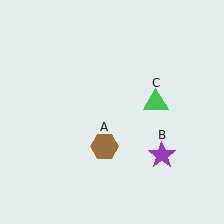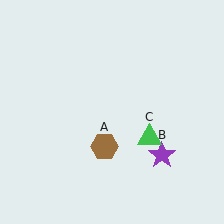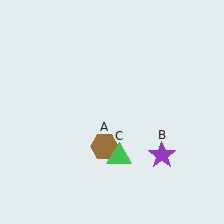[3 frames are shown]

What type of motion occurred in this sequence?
The green triangle (object C) rotated clockwise around the center of the scene.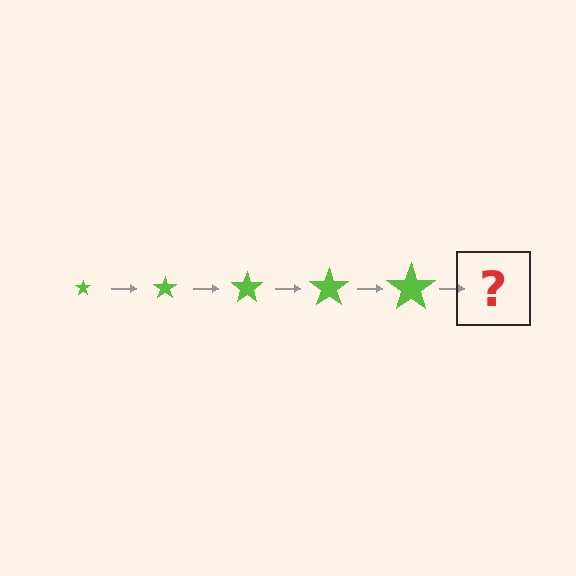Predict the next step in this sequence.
The next step is a lime star, larger than the previous one.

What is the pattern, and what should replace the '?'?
The pattern is that the star gets progressively larger each step. The '?' should be a lime star, larger than the previous one.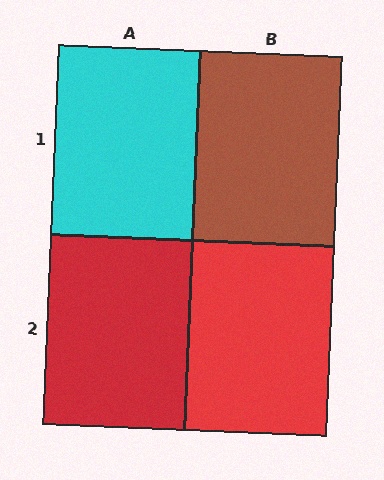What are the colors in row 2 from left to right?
Red, red.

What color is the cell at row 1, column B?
Brown.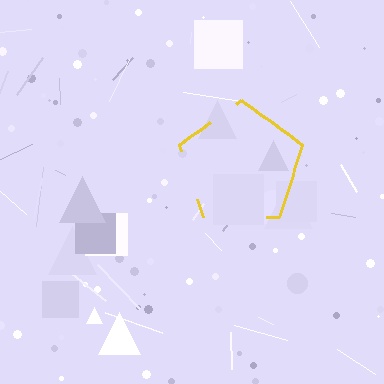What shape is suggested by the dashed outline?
The dashed outline suggests a pentagon.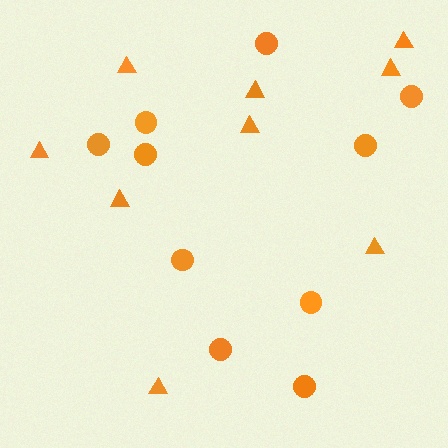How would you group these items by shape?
There are 2 groups: one group of triangles (9) and one group of circles (10).